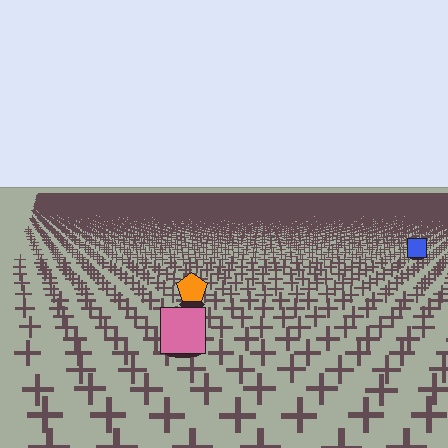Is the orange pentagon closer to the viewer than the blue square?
Yes. The orange pentagon is closer — you can tell from the texture gradient: the ground texture is coarser near it.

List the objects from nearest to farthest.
From nearest to farthest: the pink square, the orange pentagon, the blue square.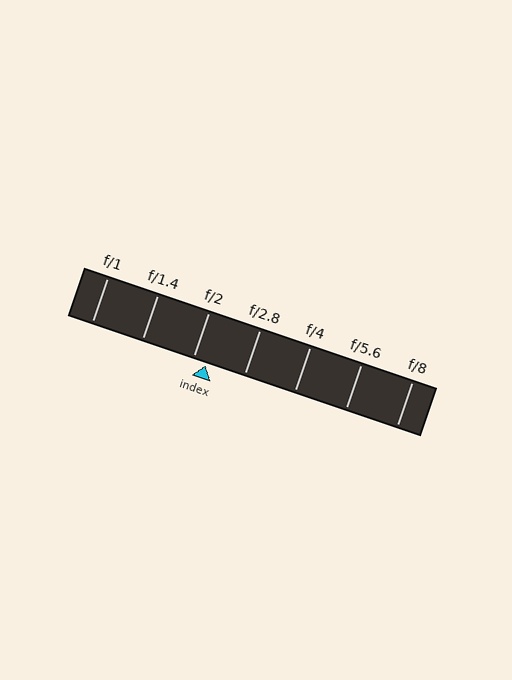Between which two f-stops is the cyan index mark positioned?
The index mark is between f/2 and f/2.8.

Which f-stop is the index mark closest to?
The index mark is closest to f/2.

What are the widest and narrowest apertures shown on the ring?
The widest aperture shown is f/1 and the narrowest is f/8.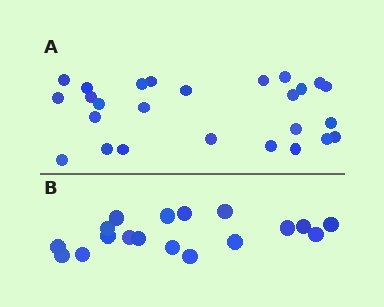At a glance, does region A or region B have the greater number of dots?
Region A (the top region) has more dots.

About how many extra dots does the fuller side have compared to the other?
Region A has roughly 8 or so more dots than region B.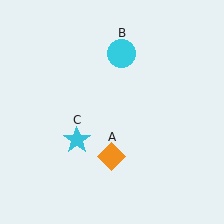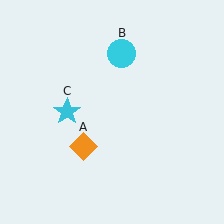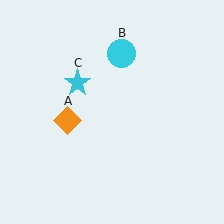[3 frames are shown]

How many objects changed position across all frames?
2 objects changed position: orange diamond (object A), cyan star (object C).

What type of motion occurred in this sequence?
The orange diamond (object A), cyan star (object C) rotated clockwise around the center of the scene.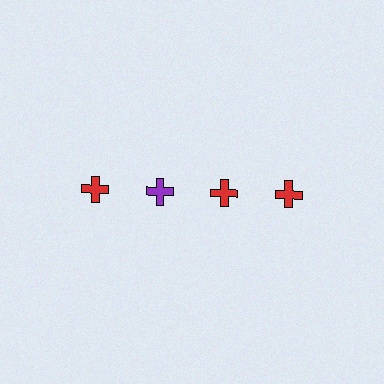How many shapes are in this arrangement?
There are 4 shapes arranged in a grid pattern.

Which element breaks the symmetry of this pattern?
The purple cross in the top row, second from left column breaks the symmetry. All other shapes are red crosses.